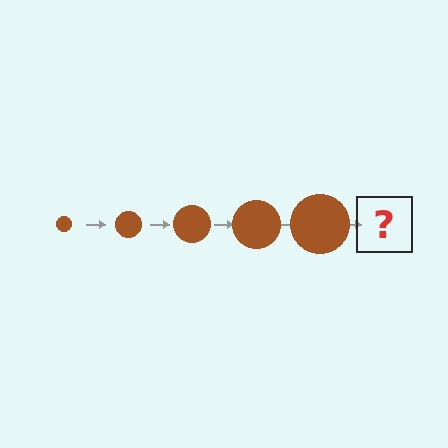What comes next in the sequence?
The next element should be a brown circle, larger than the previous one.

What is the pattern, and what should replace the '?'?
The pattern is that the circle gets progressively larger each step. The '?' should be a brown circle, larger than the previous one.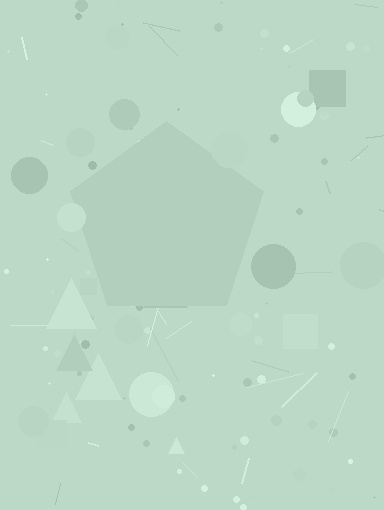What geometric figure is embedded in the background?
A pentagon is embedded in the background.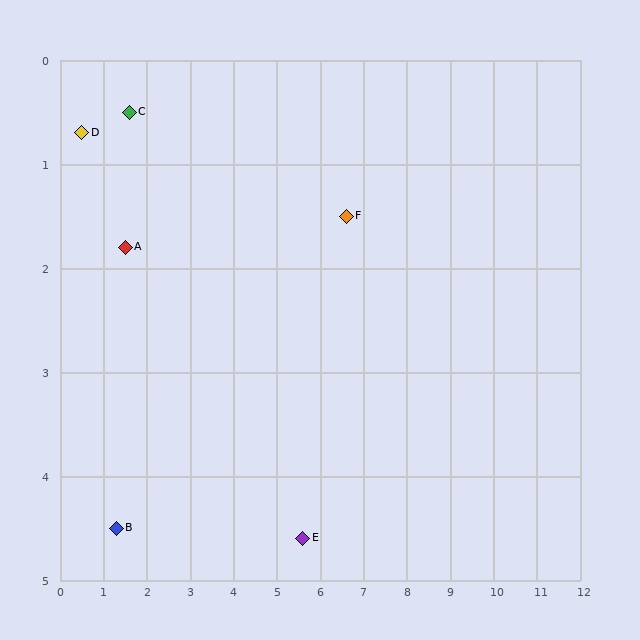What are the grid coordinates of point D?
Point D is at approximately (0.5, 0.7).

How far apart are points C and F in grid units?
Points C and F are about 5.1 grid units apart.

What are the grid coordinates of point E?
Point E is at approximately (5.6, 4.6).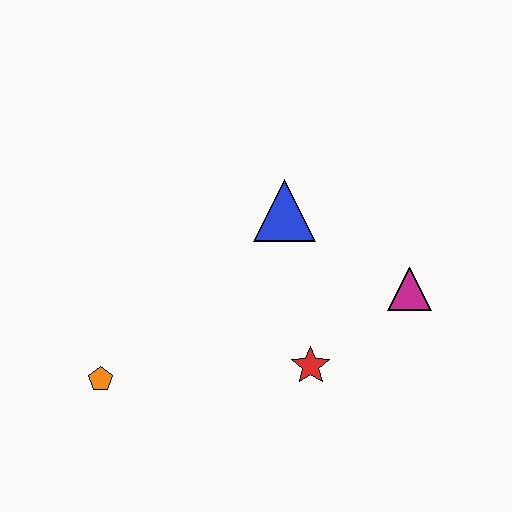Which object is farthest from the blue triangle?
The orange pentagon is farthest from the blue triangle.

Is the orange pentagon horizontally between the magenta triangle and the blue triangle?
No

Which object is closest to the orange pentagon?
The red star is closest to the orange pentagon.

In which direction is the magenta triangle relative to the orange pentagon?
The magenta triangle is to the right of the orange pentagon.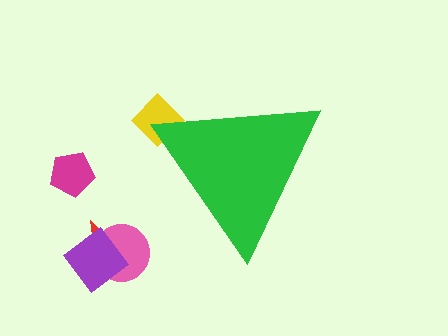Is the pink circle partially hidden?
No, the pink circle is fully visible.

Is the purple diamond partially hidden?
No, the purple diamond is fully visible.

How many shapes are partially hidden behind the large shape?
1 shape is partially hidden.